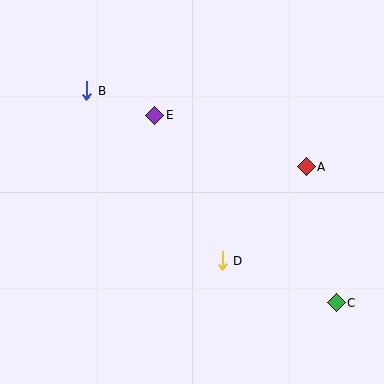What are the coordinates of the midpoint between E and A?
The midpoint between E and A is at (231, 141).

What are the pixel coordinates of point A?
Point A is at (306, 167).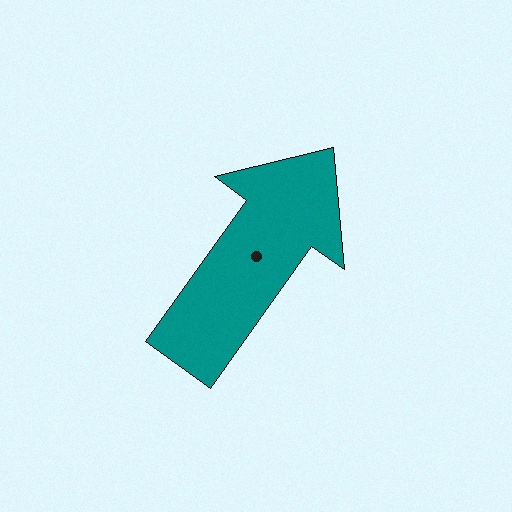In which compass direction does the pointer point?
Northeast.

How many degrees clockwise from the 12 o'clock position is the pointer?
Approximately 36 degrees.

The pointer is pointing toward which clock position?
Roughly 1 o'clock.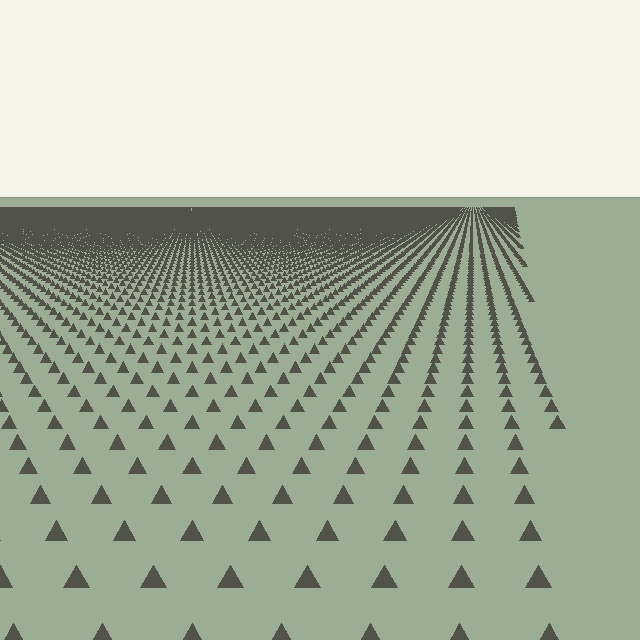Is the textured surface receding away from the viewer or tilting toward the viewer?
The surface is receding away from the viewer. Texture elements get smaller and denser toward the top.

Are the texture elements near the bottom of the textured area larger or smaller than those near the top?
Larger. Near the bottom, elements are closer to the viewer and appear at a bigger on-screen size.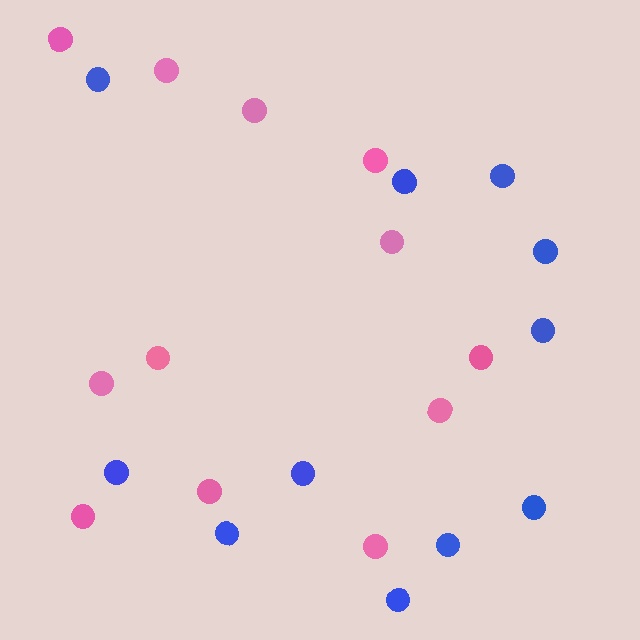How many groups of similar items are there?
There are 2 groups: one group of pink circles (12) and one group of blue circles (11).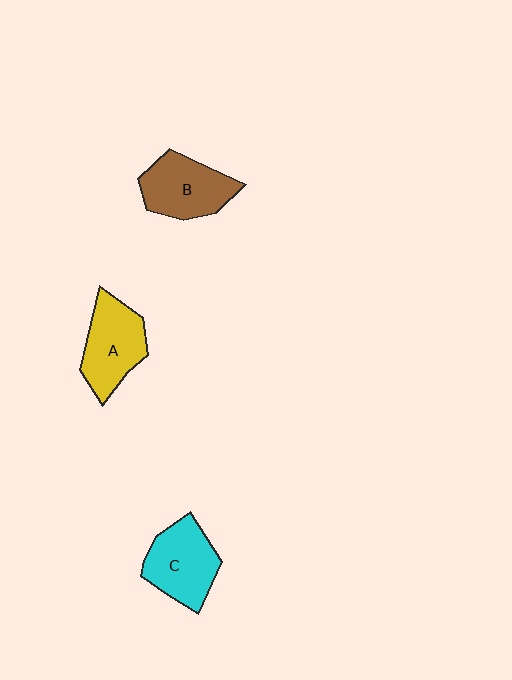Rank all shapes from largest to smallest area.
From largest to smallest: C (cyan), A (yellow), B (brown).